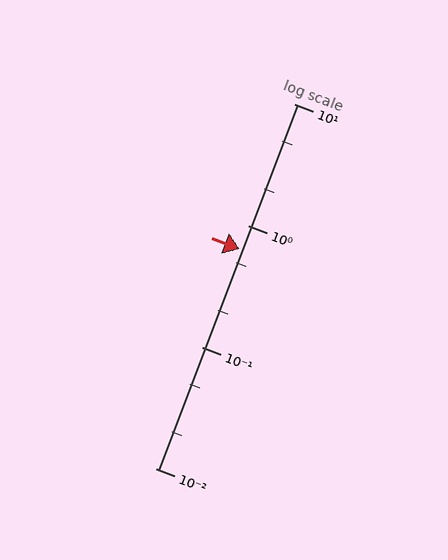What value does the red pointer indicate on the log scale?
The pointer indicates approximately 0.64.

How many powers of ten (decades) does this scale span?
The scale spans 3 decades, from 0.01 to 10.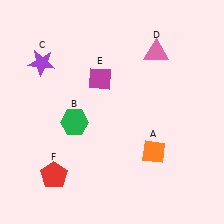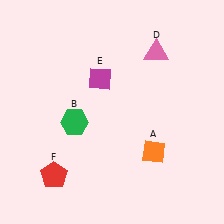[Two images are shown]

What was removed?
The purple star (C) was removed in Image 2.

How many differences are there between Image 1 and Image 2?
There is 1 difference between the two images.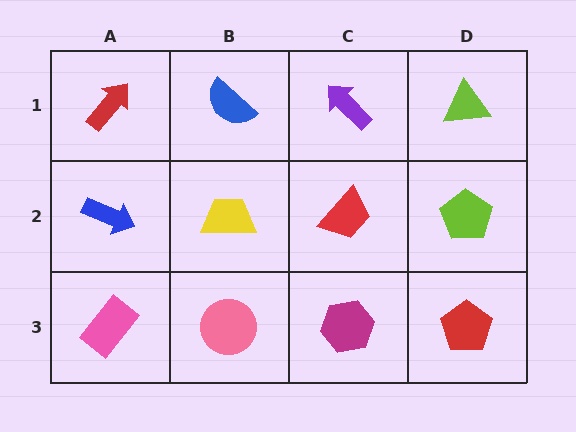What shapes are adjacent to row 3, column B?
A yellow trapezoid (row 2, column B), a pink rectangle (row 3, column A), a magenta hexagon (row 3, column C).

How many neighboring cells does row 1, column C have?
3.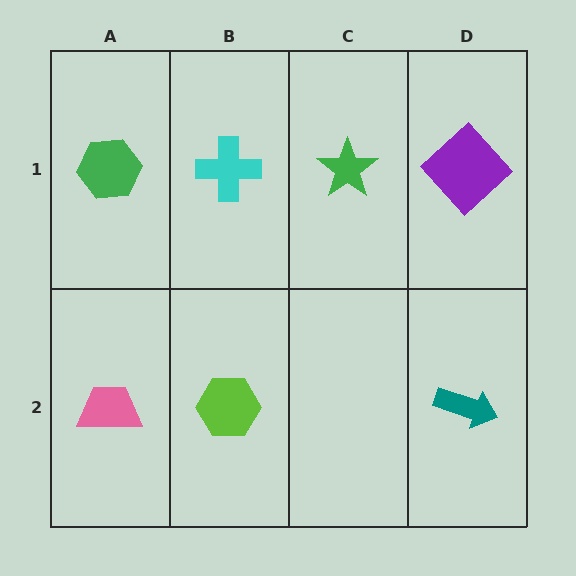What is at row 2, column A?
A pink trapezoid.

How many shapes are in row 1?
4 shapes.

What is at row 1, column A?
A green hexagon.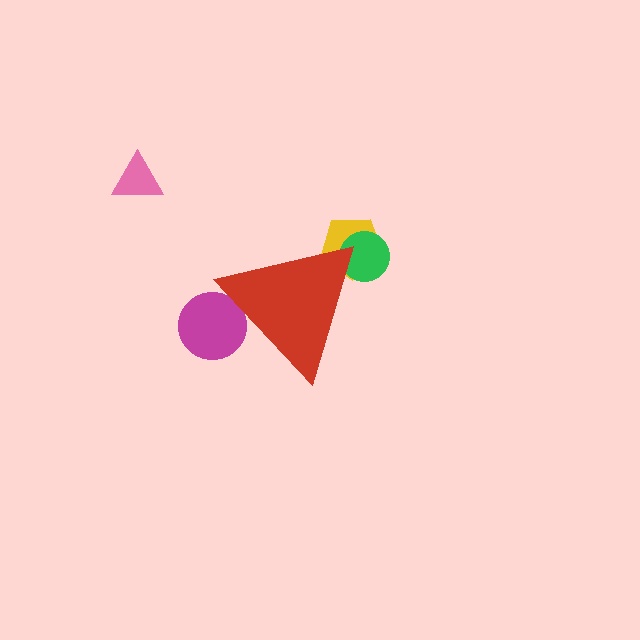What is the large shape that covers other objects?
A red triangle.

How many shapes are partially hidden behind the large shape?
3 shapes are partially hidden.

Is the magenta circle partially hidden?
Yes, the magenta circle is partially hidden behind the red triangle.